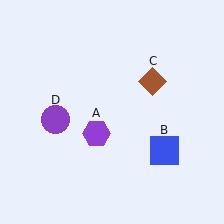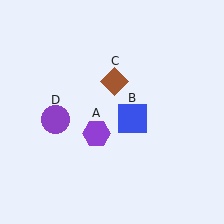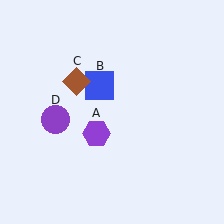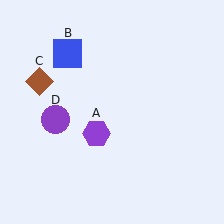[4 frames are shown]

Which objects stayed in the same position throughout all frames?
Purple hexagon (object A) and purple circle (object D) remained stationary.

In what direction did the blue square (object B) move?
The blue square (object B) moved up and to the left.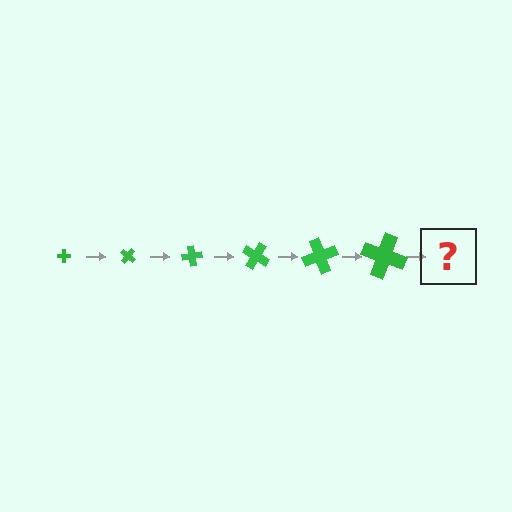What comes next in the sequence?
The next element should be a cross, larger than the previous one and rotated 240 degrees from the start.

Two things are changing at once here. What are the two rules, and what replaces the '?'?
The two rules are that the cross grows larger each step and it rotates 40 degrees each step. The '?' should be a cross, larger than the previous one and rotated 240 degrees from the start.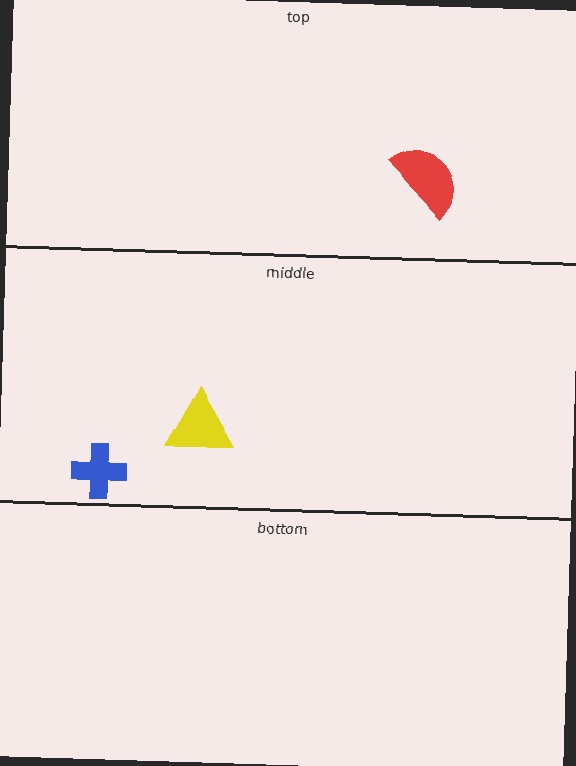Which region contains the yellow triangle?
The middle region.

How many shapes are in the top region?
1.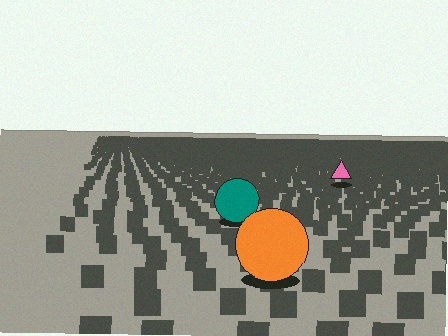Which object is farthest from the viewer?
The pink triangle is farthest from the viewer. It appears smaller and the ground texture around it is denser.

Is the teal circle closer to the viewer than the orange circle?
No. The orange circle is closer — you can tell from the texture gradient: the ground texture is coarser near it.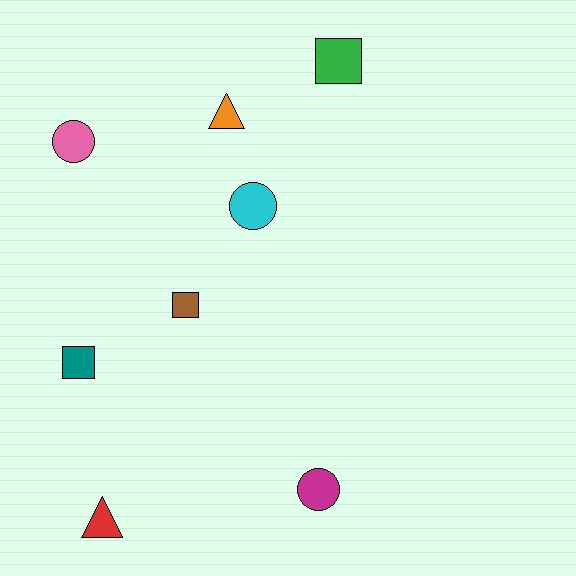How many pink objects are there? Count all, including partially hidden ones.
There is 1 pink object.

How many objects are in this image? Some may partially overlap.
There are 8 objects.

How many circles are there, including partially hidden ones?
There are 3 circles.